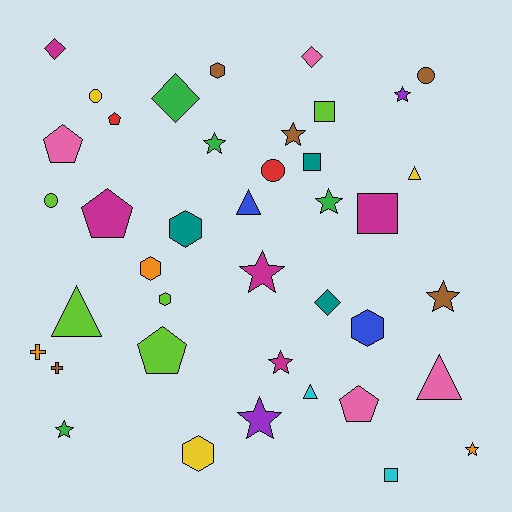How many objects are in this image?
There are 40 objects.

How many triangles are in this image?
There are 5 triangles.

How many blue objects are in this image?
There are 2 blue objects.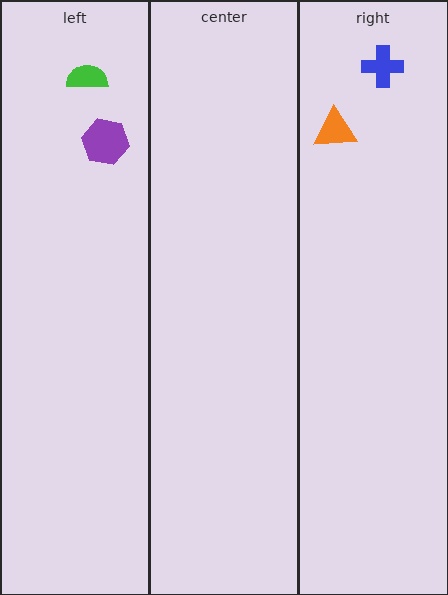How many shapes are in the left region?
2.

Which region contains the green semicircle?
The left region.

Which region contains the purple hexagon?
The left region.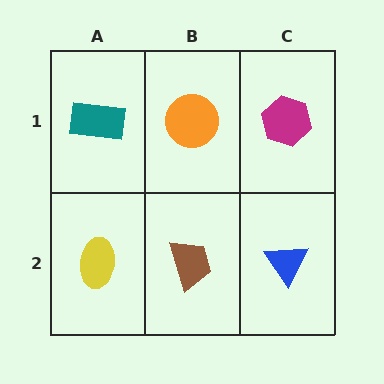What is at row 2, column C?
A blue triangle.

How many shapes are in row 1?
3 shapes.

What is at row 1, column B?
An orange circle.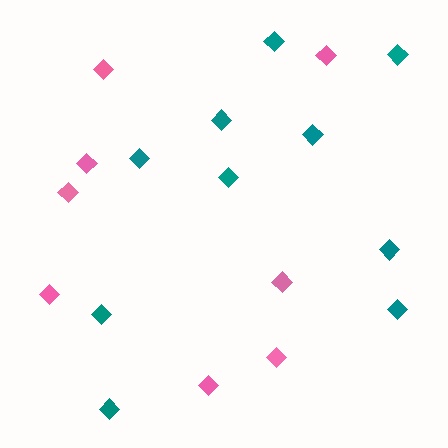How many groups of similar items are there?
There are 2 groups: one group of pink diamonds (8) and one group of teal diamonds (10).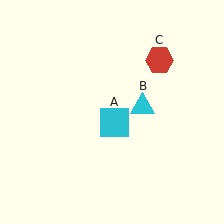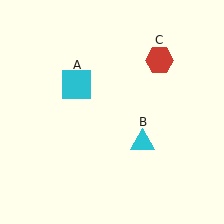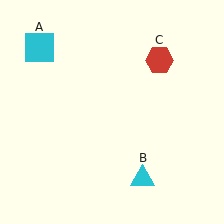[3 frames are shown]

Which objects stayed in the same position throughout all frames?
Red hexagon (object C) remained stationary.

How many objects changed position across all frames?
2 objects changed position: cyan square (object A), cyan triangle (object B).